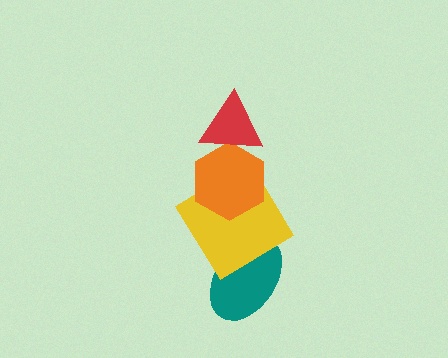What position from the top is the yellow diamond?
The yellow diamond is 3rd from the top.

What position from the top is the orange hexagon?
The orange hexagon is 2nd from the top.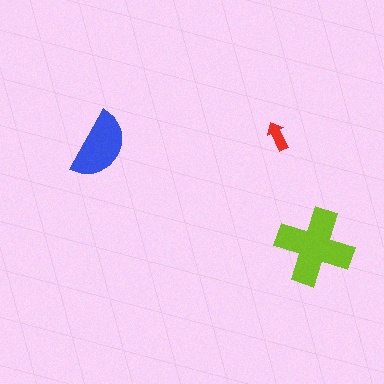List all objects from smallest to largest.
The red arrow, the blue semicircle, the lime cross.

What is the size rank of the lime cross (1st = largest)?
1st.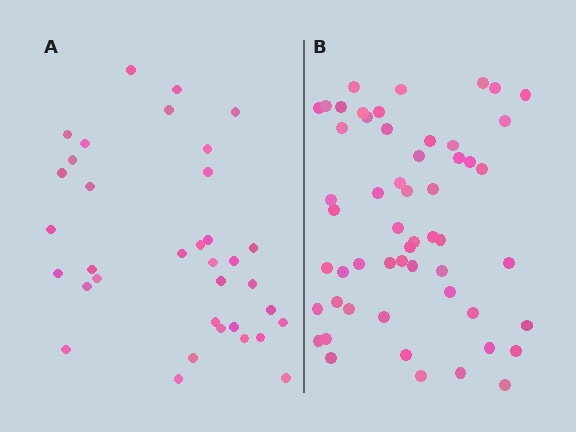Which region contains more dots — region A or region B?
Region B (the right region) has more dots.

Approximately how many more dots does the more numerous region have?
Region B has approximately 20 more dots than region A.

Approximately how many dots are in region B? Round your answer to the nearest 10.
About 60 dots. (The exact count is 55, which rounds to 60.)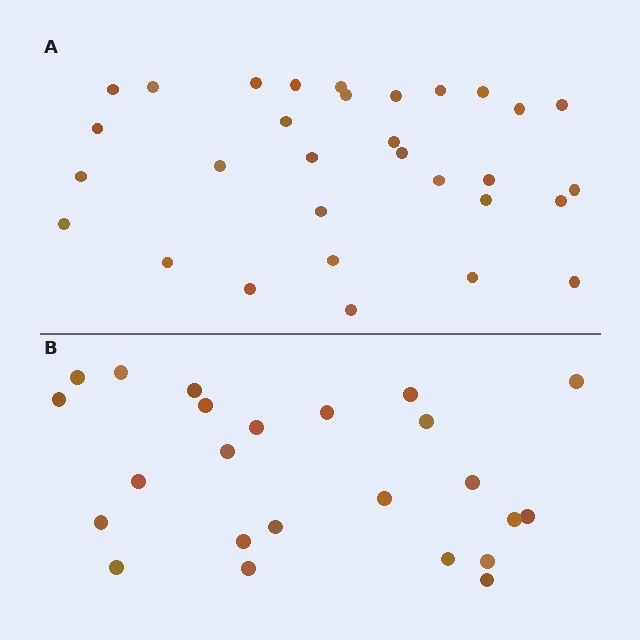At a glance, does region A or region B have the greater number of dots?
Region A (the top region) has more dots.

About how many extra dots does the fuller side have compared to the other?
Region A has roughly 8 or so more dots than region B.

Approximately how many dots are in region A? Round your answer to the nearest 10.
About 30 dots. (The exact count is 31, which rounds to 30.)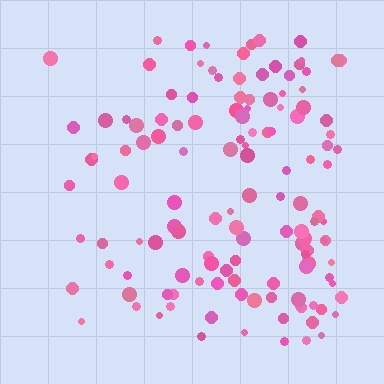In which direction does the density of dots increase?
From left to right, with the right side densest.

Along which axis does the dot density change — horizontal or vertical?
Horizontal.